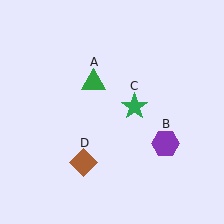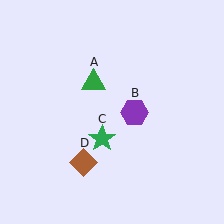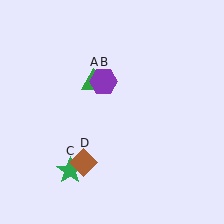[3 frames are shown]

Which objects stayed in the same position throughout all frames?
Green triangle (object A) and brown diamond (object D) remained stationary.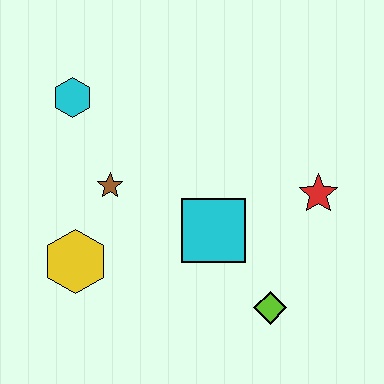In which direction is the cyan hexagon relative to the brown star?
The cyan hexagon is above the brown star.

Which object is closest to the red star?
The cyan square is closest to the red star.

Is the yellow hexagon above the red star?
No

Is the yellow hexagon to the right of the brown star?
No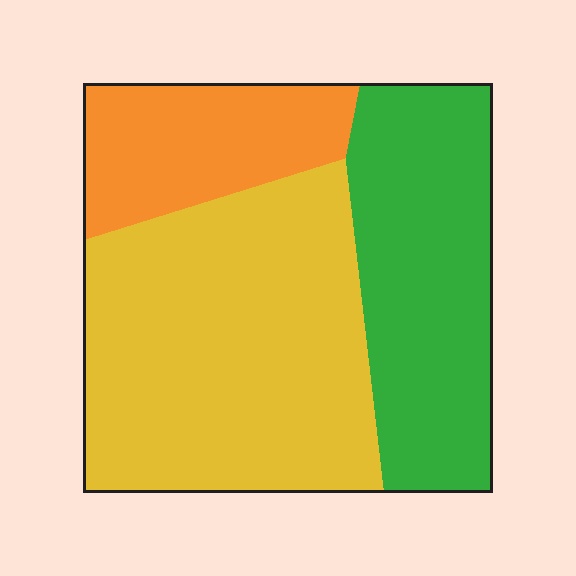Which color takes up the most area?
Yellow, at roughly 50%.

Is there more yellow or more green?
Yellow.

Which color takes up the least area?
Orange, at roughly 20%.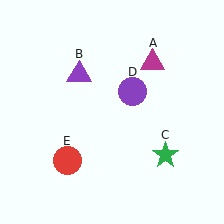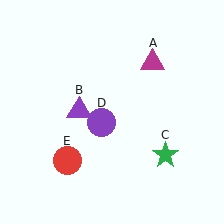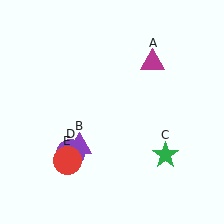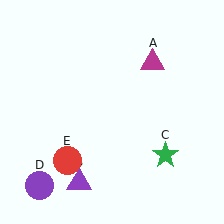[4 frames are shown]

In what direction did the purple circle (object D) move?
The purple circle (object D) moved down and to the left.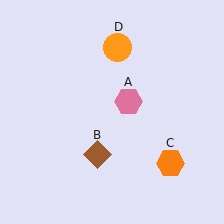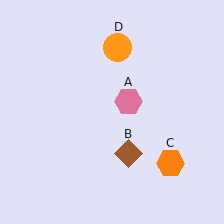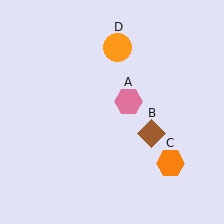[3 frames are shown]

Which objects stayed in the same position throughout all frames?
Pink hexagon (object A) and orange hexagon (object C) and orange circle (object D) remained stationary.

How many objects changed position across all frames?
1 object changed position: brown diamond (object B).